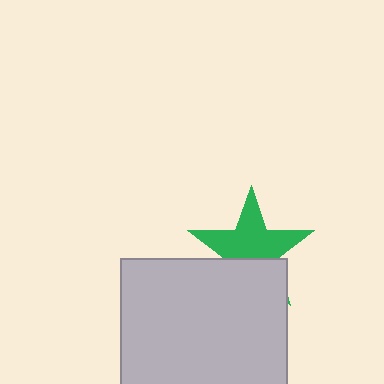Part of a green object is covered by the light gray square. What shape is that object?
It is a star.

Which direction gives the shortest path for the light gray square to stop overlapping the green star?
Moving down gives the shortest separation.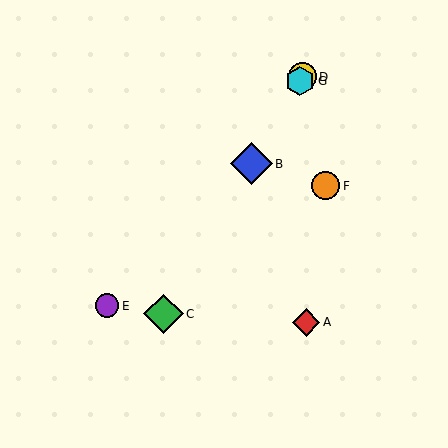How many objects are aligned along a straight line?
4 objects (B, C, D, G) are aligned along a straight line.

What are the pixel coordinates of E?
Object E is at (107, 306).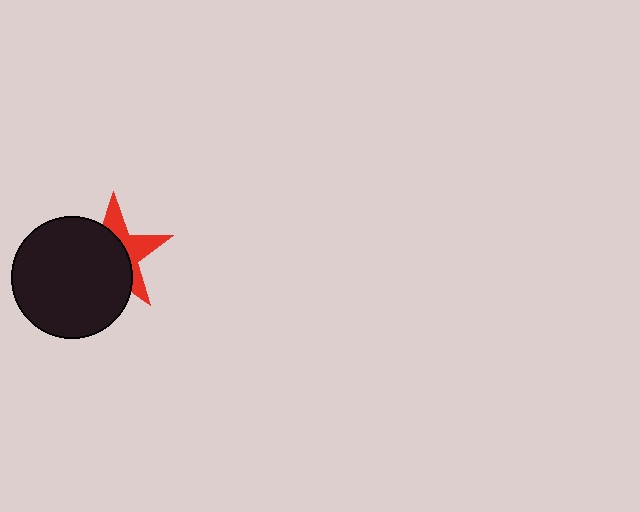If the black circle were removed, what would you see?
You would see the complete red star.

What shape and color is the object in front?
The object in front is a black circle.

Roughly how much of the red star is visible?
A small part of it is visible (roughly 39%).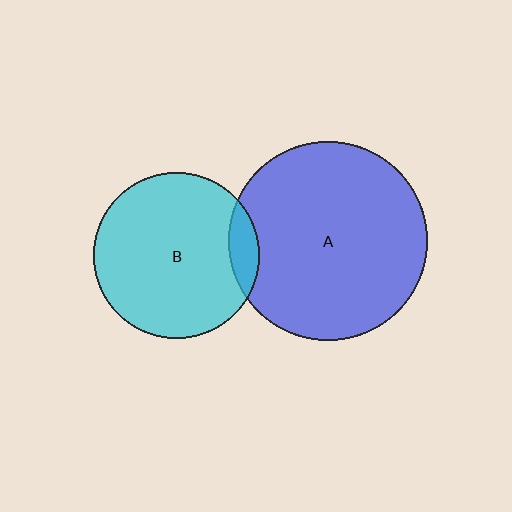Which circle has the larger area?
Circle A (blue).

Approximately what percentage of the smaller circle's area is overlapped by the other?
Approximately 10%.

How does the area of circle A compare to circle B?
Approximately 1.4 times.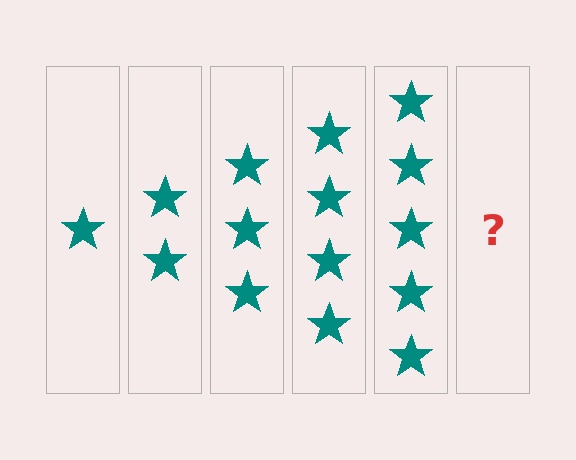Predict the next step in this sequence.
The next step is 6 stars.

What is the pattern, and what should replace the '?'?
The pattern is that each step adds one more star. The '?' should be 6 stars.